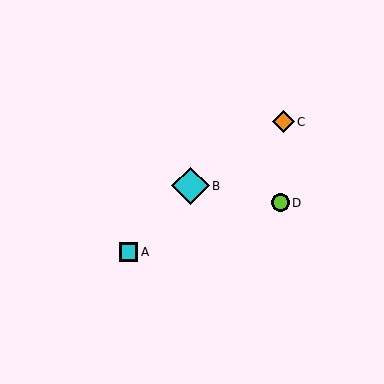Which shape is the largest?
The cyan diamond (labeled B) is the largest.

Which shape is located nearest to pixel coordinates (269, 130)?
The orange diamond (labeled C) at (283, 122) is nearest to that location.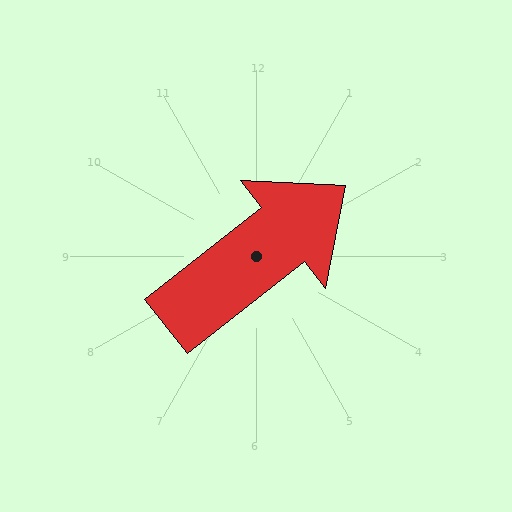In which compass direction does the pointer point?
Northeast.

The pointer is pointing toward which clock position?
Roughly 2 o'clock.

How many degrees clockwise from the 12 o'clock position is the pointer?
Approximately 52 degrees.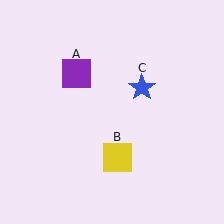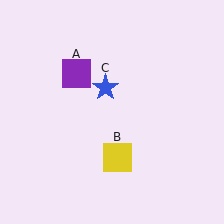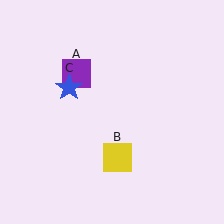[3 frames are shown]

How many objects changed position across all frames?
1 object changed position: blue star (object C).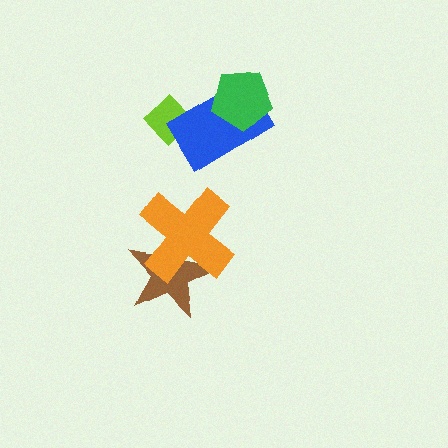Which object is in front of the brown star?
The orange cross is in front of the brown star.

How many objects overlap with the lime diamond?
1 object overlaps with the lime diamond.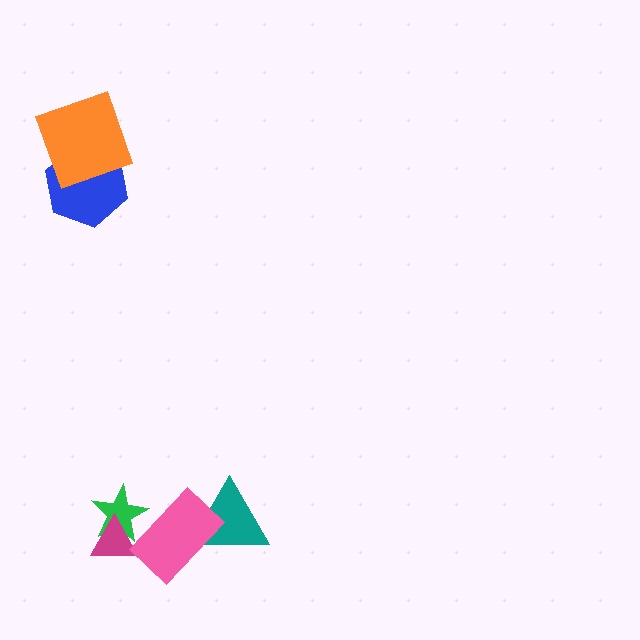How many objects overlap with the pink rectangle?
2 objects overlap with the pink rectangle.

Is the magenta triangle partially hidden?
No, no other shape covers it.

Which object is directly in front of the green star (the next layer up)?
The magenta triangle is directly in front of the green star.